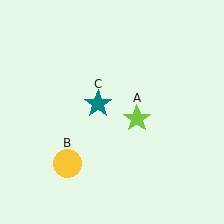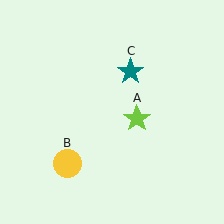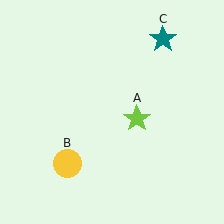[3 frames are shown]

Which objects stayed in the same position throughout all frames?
Lime star (object A) and yellow circle (object B) remained stationary.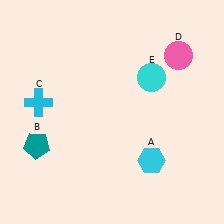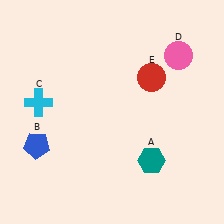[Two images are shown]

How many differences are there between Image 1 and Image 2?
There are 3 differences between the two images.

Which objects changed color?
A changed from cyan to teal. B changed from teal to blue. E changed from cyan to red.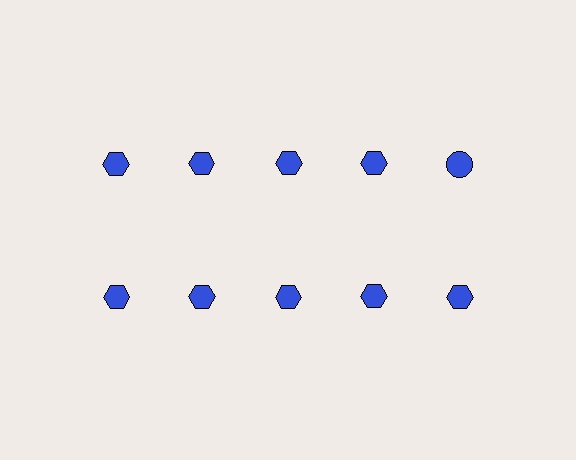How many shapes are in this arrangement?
There are 10 shapes arranged in a grid pattern.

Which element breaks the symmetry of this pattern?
The blue circle in the top row, rightmost column breaks the symmetry. All other shapes are blue hexagons.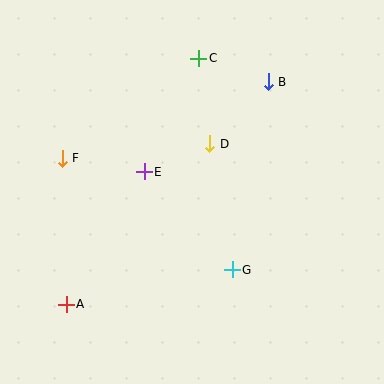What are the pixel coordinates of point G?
Point G is at (232, 270).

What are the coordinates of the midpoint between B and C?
The midpoint between B and C is at (234, 70).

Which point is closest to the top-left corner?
Point F is closest to the top-left corner.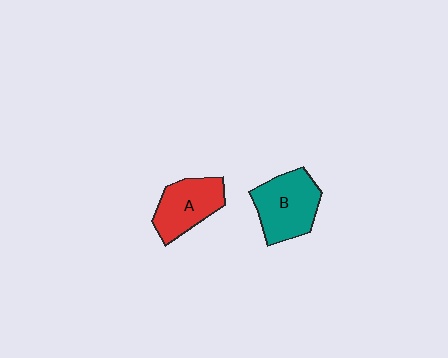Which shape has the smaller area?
Shape A (red).